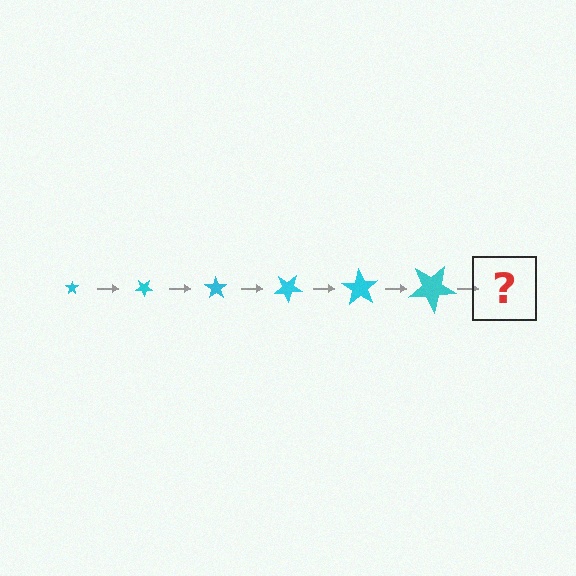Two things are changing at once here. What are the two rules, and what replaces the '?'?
The two rules are that the star grows larger each step and it rotates 35 degrees each step. The '?' should be a star, larger than the previous one and rotated 210 degrees from the start.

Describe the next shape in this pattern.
It should be a star, larger than the previous one and rotated 210 degrees from the start.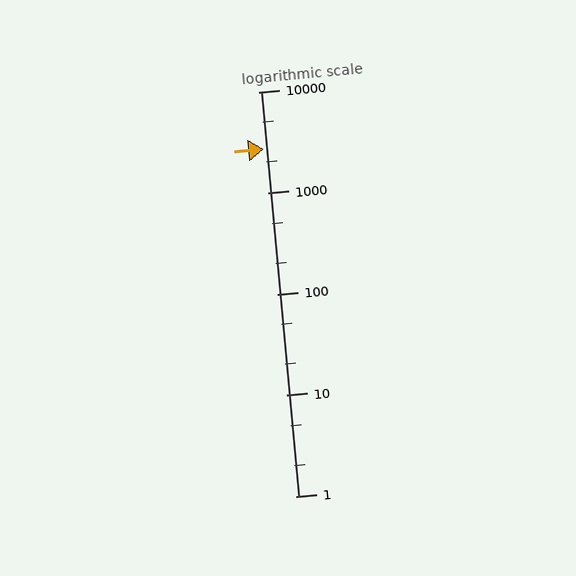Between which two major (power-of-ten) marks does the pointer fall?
The pointer is between 1000 and 10000.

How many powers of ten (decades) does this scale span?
The scale spans 4 decades, from 1 to 10000.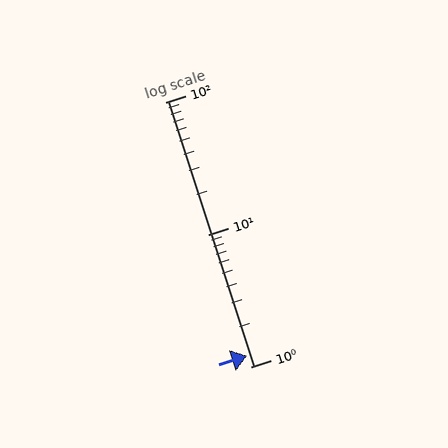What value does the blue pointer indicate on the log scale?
The pointer indicates approximately 1.2.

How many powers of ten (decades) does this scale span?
The scale spans 2 decades, from 1 to 100.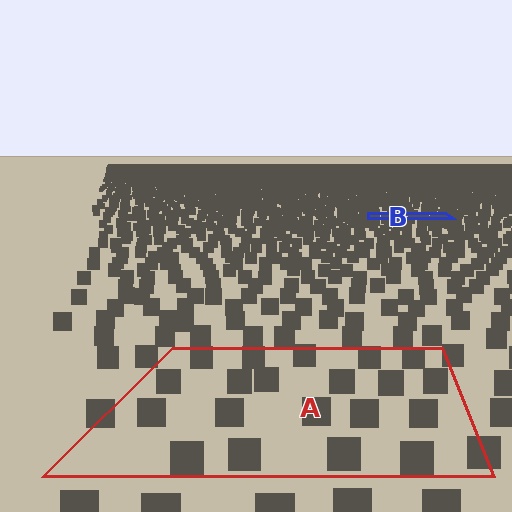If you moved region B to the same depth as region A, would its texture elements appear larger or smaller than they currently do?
They would appear larger. At a closer depth, the same texture elements are projected at a bigger on-screen size.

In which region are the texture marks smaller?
The texture marks are smaller in region B, because it is farther away.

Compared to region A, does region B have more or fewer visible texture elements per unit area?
Region B has more texture elements per unit area — they are packed more densely because it is farther away.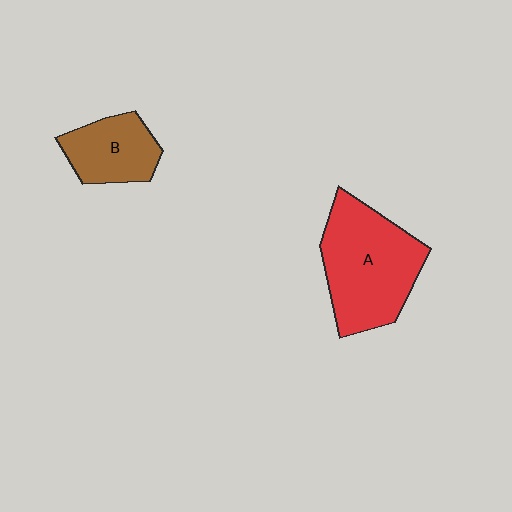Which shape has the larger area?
Shape A (red).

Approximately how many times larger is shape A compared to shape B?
Approximately 1.9 times.